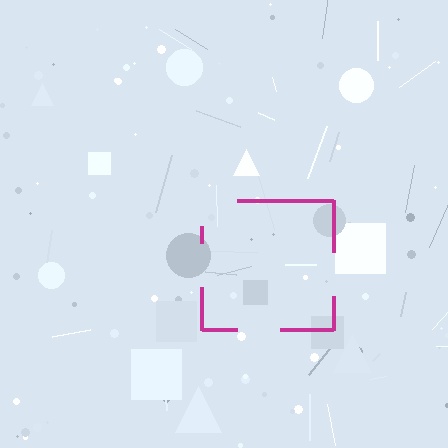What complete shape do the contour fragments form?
The contour fragments form a square.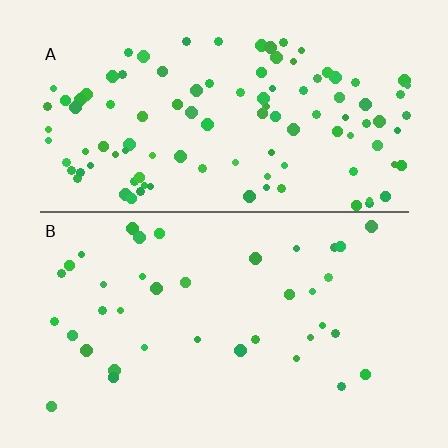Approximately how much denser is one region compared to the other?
Approximately 2.9× — region A over region B.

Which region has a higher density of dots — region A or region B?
A (the top).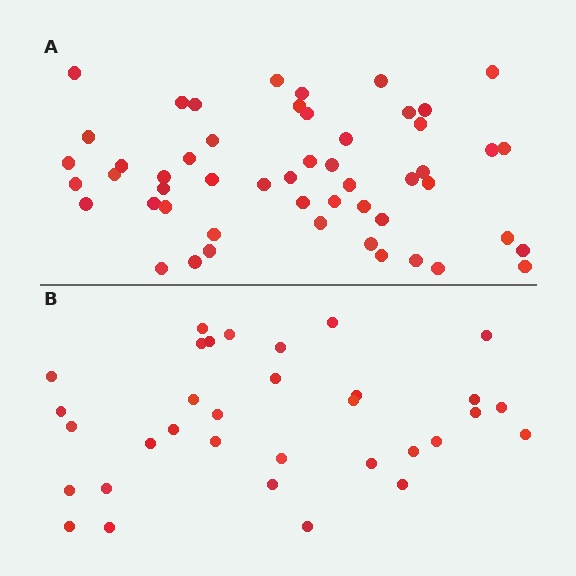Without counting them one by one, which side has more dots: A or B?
Region A (the top region) has more dots.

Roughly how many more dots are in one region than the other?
Region A has approximately 20 more dots than region B.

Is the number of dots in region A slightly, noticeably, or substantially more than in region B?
Region A has substantially more. The ratio is roughly 1.6 to 1.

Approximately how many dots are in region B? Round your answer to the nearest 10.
About 30 dots. (The exact count is 33, which rounds to 30.)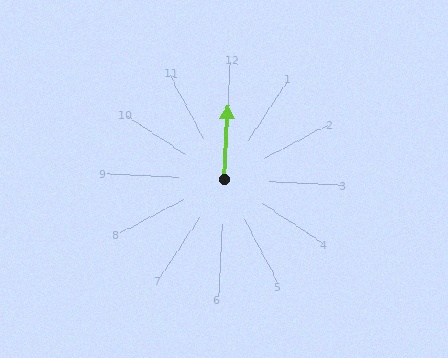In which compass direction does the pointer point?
North.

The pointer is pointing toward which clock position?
Roughly 12 o'clock.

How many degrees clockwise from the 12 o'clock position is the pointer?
Approximately 0 degrees.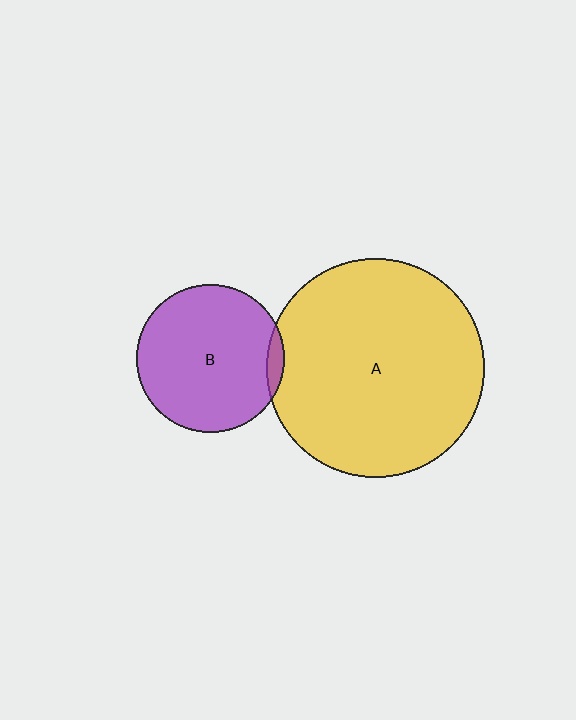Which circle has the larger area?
Circle A (yellow).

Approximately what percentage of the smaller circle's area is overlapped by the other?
Approximately 5%.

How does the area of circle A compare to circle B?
Approximately 2.2 times.